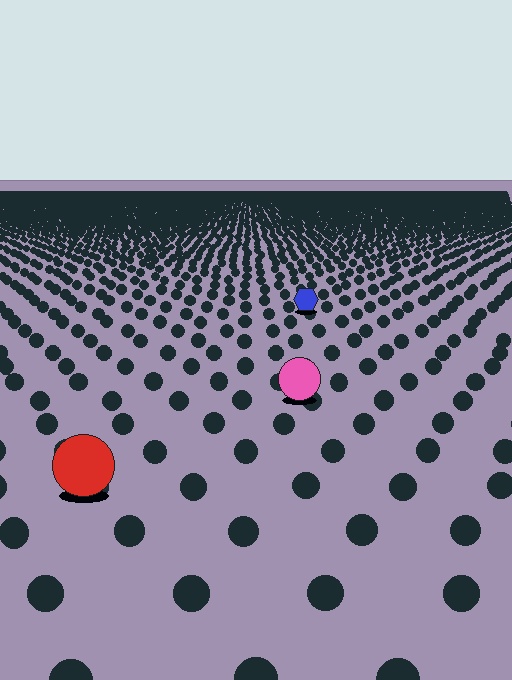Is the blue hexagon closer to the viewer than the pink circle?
No. The pink circle is closer — you can tell from the texture gradient: the ground texture is coarser near it.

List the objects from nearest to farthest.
From nearest to farthest: the red circle, the pink circle, the blue hexagon.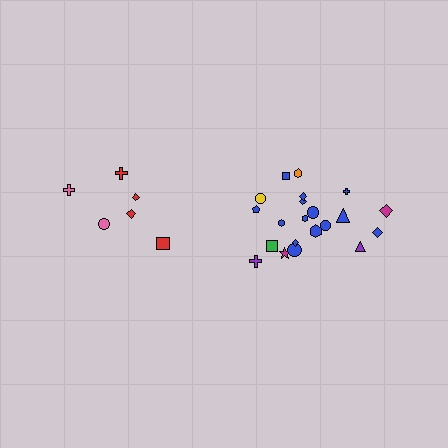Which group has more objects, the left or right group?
The right group.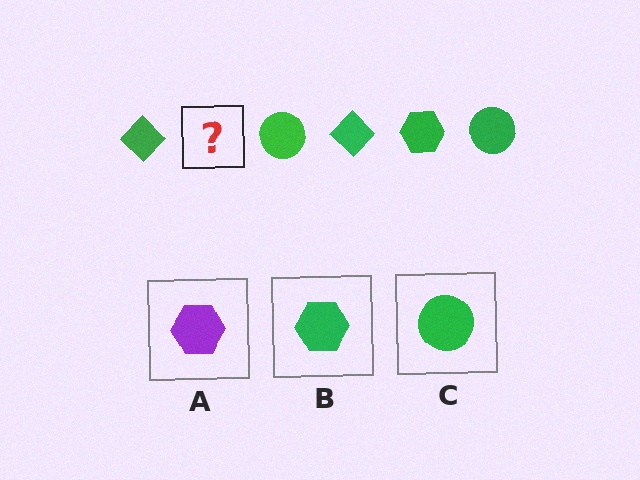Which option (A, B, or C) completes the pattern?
B.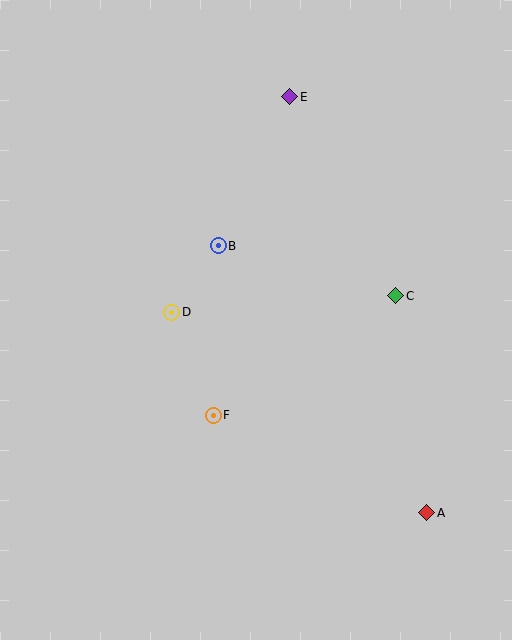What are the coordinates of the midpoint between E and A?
The midpoint between E and A is at (358, 305).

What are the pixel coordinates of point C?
Point C is at (396, 296).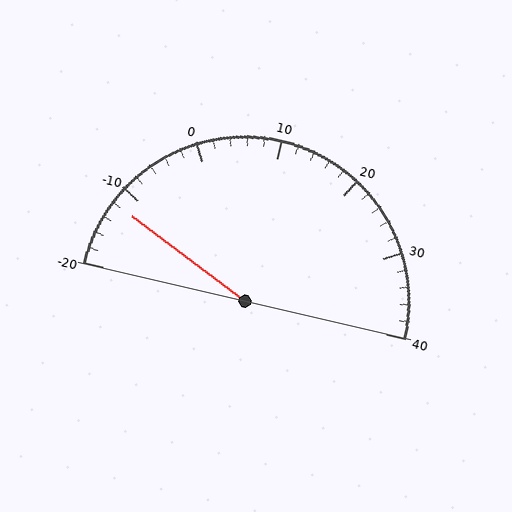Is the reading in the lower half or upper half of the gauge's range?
The reading is in the lower half of the range (-20 to 40).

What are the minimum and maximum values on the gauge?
The gauge ranges from -20 to 40.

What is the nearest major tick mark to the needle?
The nearest major tick mark is -10.